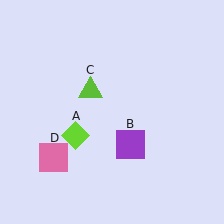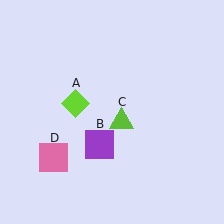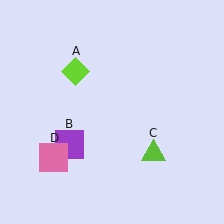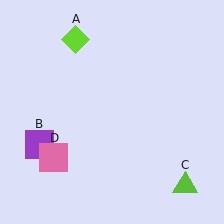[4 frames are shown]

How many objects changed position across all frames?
3 objects changed position: lime diamond (object A), purple square (object B), lime triangle (object C).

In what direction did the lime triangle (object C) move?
The lime triangle (object C) moved down and to the right.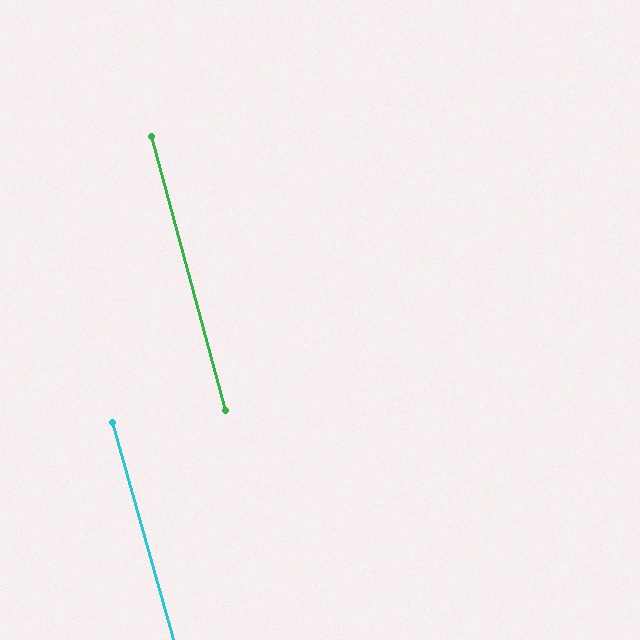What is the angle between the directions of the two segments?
Approximately 1 degree.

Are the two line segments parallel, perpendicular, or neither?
Parallel — their directions differ by only 0.5°.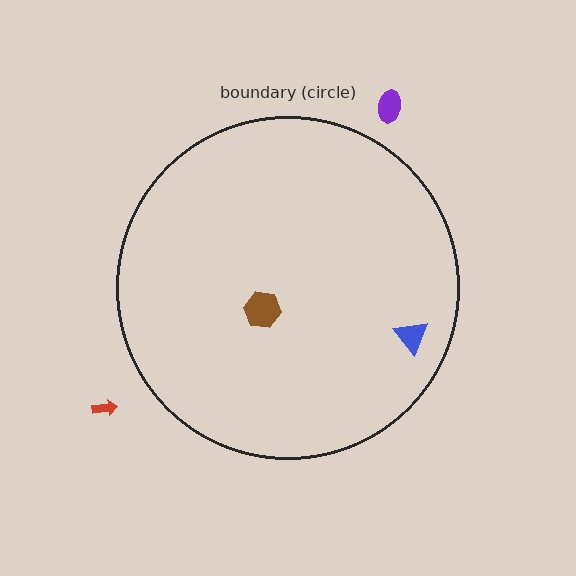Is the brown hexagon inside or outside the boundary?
Inside.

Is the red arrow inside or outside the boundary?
Outside.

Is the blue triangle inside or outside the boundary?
Inside.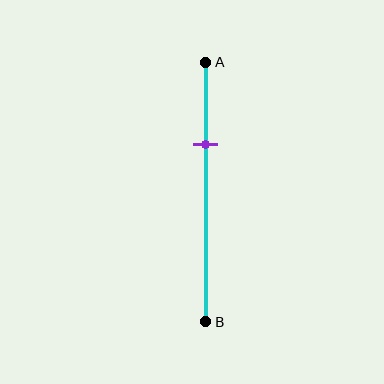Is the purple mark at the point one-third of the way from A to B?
Yes, the mark is approximately at the one-third point.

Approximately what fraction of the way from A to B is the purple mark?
The purple mark is approximately 30% of the way from A to B.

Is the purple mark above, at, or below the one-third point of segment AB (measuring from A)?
The purple mark is approximately at the one-third point of segment AB.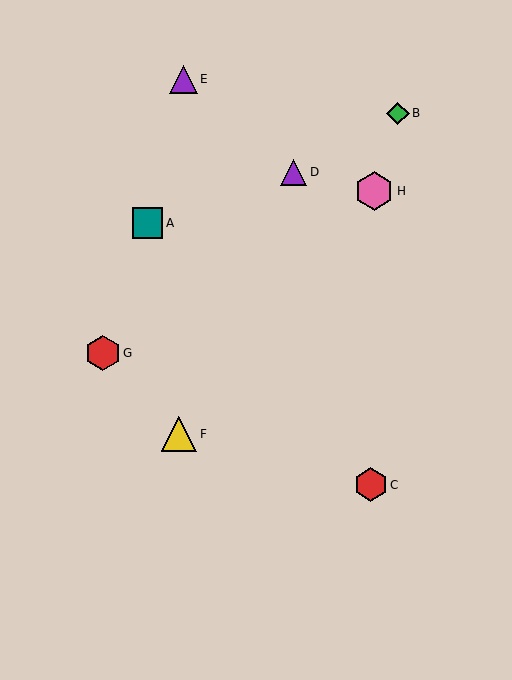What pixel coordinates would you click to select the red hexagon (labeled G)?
Click at (103, 353) to select the red hexagon G.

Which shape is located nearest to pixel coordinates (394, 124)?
The green diamond (labeled B) at (398, 113) is nearest to that location.